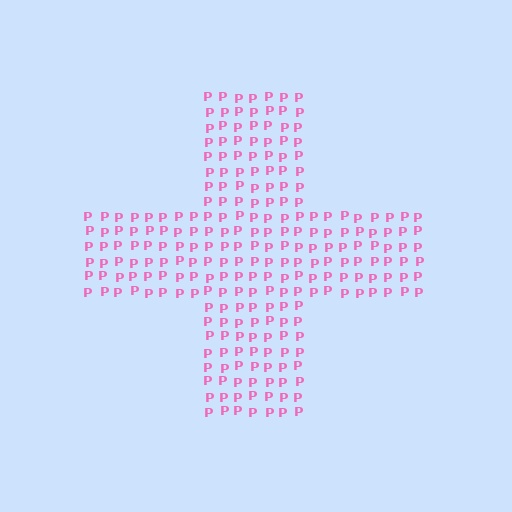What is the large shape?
The large shape is a cross.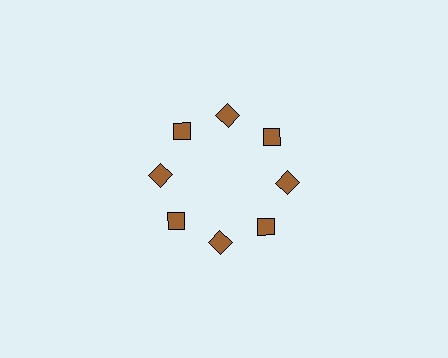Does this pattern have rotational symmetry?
Yes, this pattern has 8-fold rotational symmetry. It looks the same after rotating 45 degrees around the center.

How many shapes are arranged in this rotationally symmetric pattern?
There are 8 shapes, arranged in 8 groups of 1.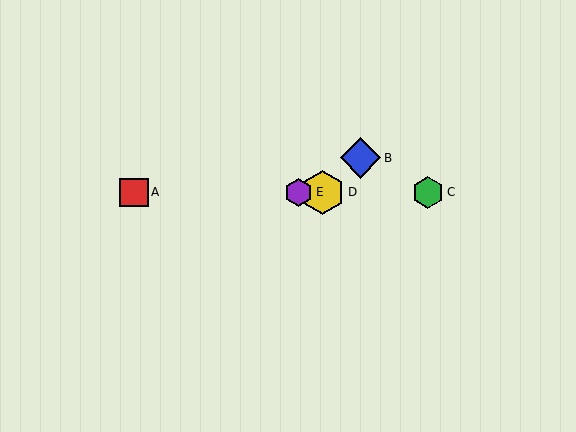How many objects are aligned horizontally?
4 objects (A, C, D, E) are aligned horizontally.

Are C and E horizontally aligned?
Yes, both are at y≈192.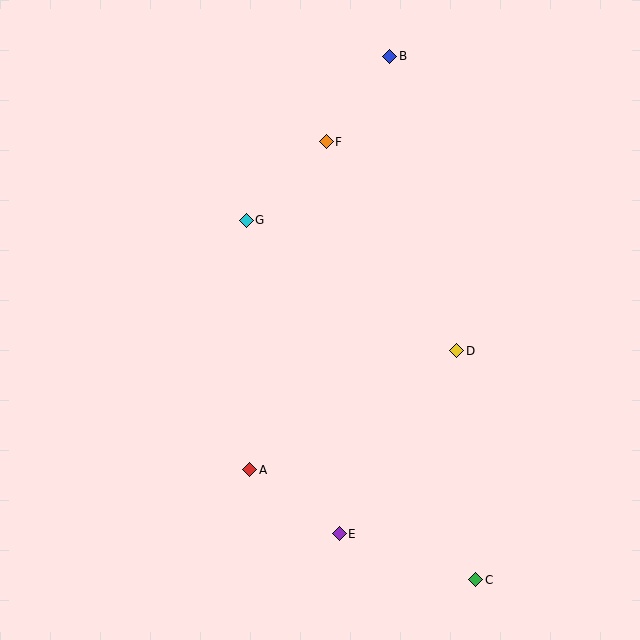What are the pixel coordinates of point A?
Point A is at (250, 470).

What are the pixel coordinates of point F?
Point F is at (326, 142).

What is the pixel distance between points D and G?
The distance between D and G is 248 pixels.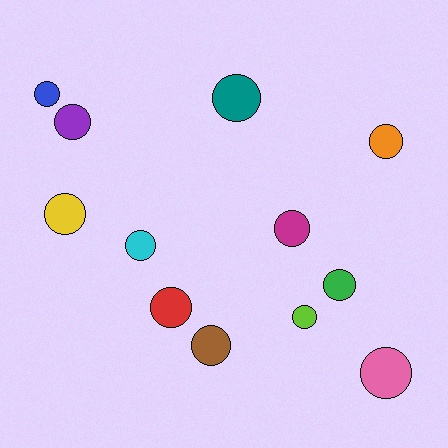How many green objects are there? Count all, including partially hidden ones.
There is 1 green object.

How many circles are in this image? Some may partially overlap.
There are 12 circles.